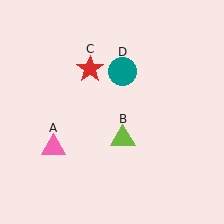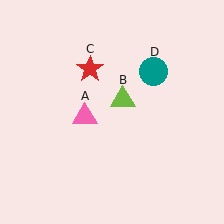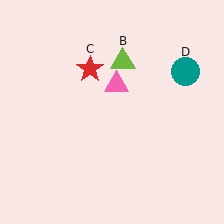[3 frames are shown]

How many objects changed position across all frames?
3 objects changed position: pink triangle (object A), lime triangle (object B), teal circle (object D).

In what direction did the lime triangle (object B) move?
The lime triangle (object B) moved up.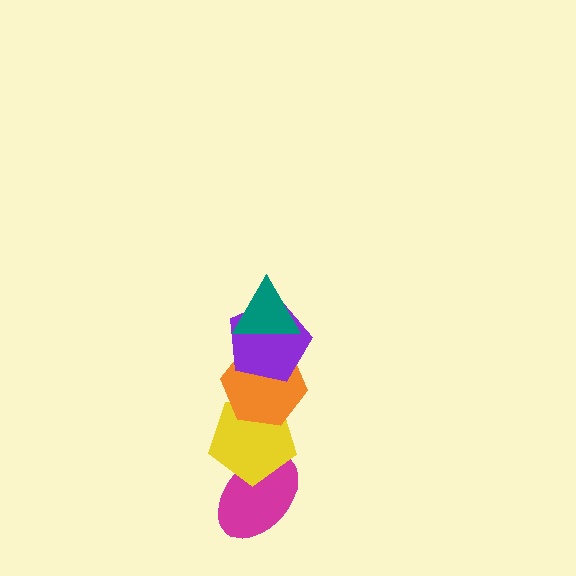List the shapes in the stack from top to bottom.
From top to bottom: the teal triangle, the purple pentagon, the orange hexagon, the yellow pentagon, the magenta ellipse.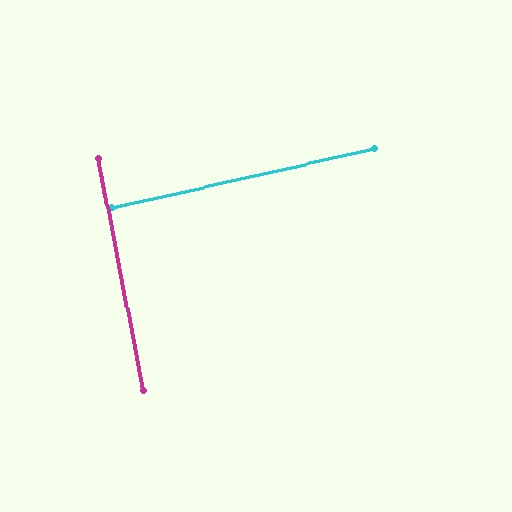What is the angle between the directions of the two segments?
Approximately 88 degrees.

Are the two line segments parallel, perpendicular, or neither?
Perpendicular — they meet at approximately 88°.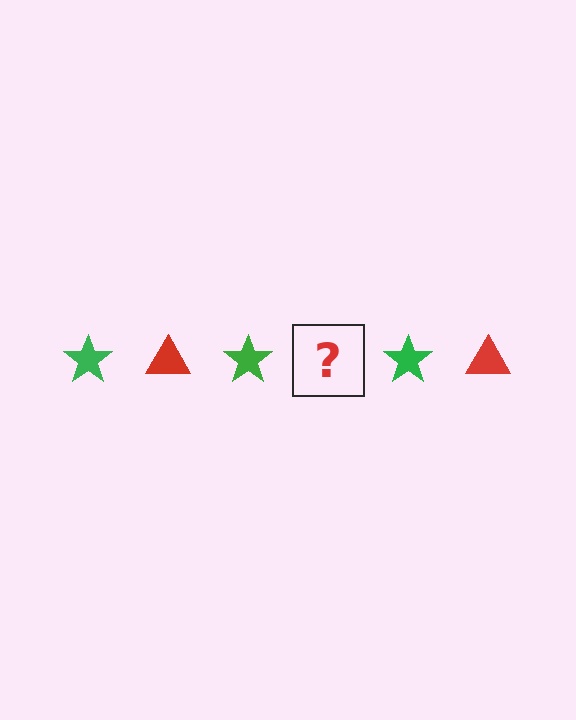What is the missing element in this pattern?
The missing element is a red triangle.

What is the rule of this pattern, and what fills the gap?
The rule is that the pattern alternates between green star and red triangle. The gap should be filled with a red triangle.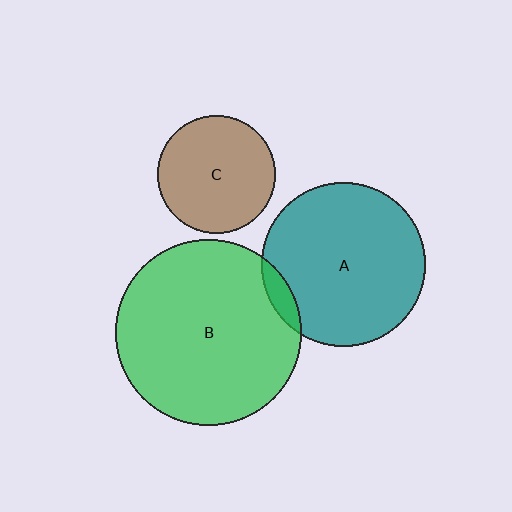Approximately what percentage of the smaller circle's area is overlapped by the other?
Approximately 5%.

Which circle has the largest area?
Circle B (green).